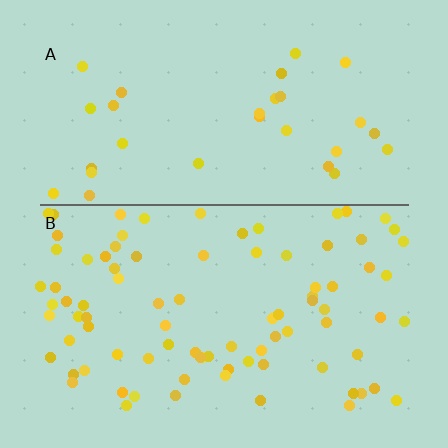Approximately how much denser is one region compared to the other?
Approximately 2.8× — region B over region A.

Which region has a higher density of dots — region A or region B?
B (the bottom).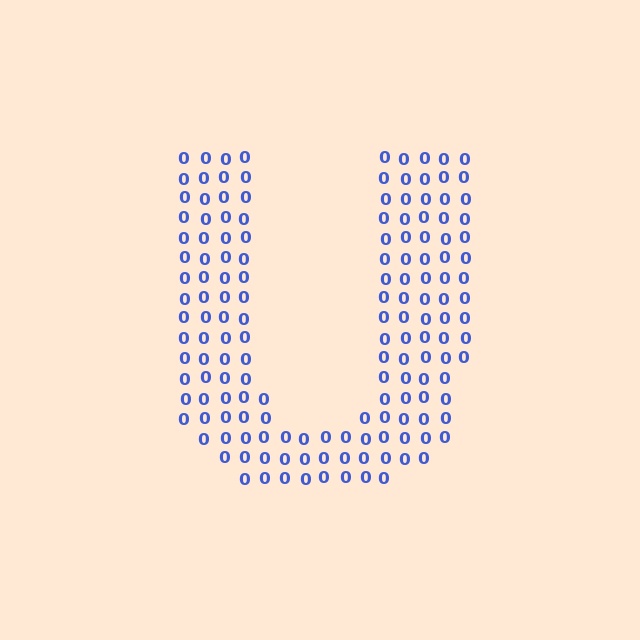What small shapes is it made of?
It is made of small digit 0's.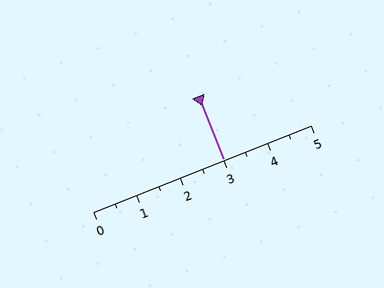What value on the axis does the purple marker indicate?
The marker indicates approximately 3.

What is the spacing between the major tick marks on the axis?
The major ticks are spaced 1 apart.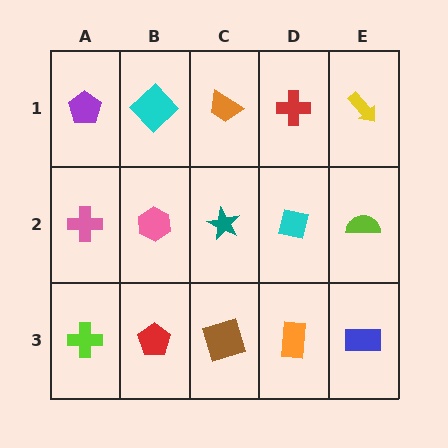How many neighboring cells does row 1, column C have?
3.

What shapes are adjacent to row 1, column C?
A teal star (row 2, column C), a cyan diamond (row 1, column B), a red cross (row 1, column D).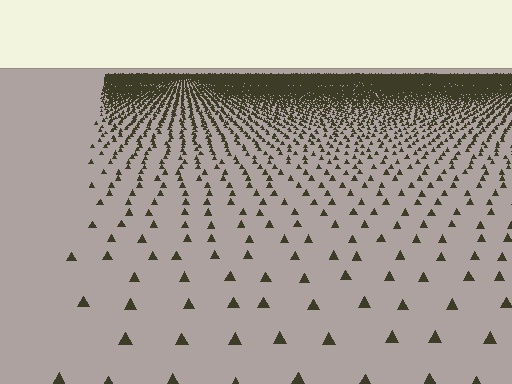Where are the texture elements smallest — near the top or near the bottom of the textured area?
Near the top.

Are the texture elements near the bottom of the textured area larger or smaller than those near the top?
Larger. Near the bottom, elements are closer to the viewer and appear at a bigger on-screen size.